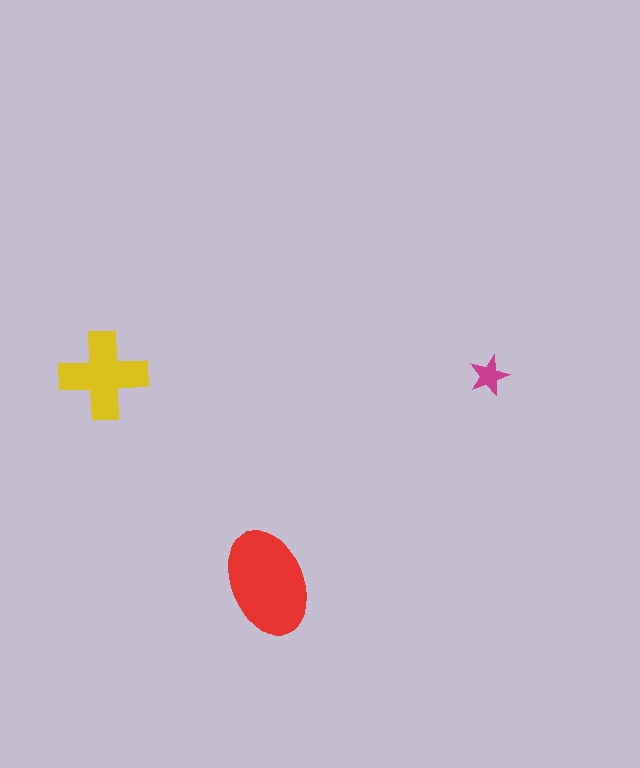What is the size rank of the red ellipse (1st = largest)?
1st.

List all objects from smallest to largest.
The magenta star, the yellow cross, the red ellipse.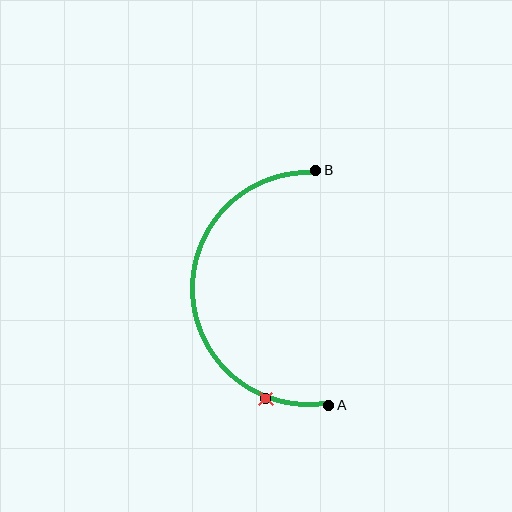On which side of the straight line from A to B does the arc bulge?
The arc bulges to the left of the straight line connecting A and B.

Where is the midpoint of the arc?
The arc midpoint is the point on the curve farthest from the straight line joining A and B. It sits to the left of that line.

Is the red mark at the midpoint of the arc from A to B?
No. The red mark lies on the arc but is closer to endpoint A. The arc midpoint would be at the point on the curve equidistant along the arc from both A and B.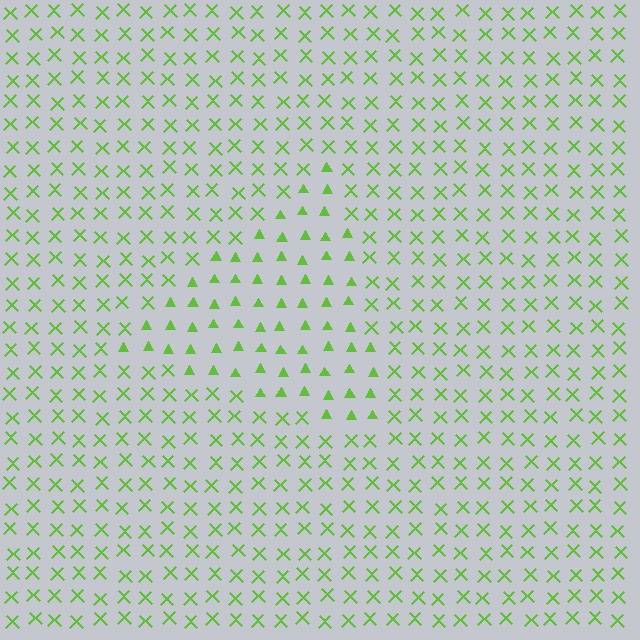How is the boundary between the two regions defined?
The boundary is defined by a change in element shape: triangles inside vs. X marks outside. All elements share the same color and spacing.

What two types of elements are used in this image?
The image uses triangles inside the triangle region and X marks outside it.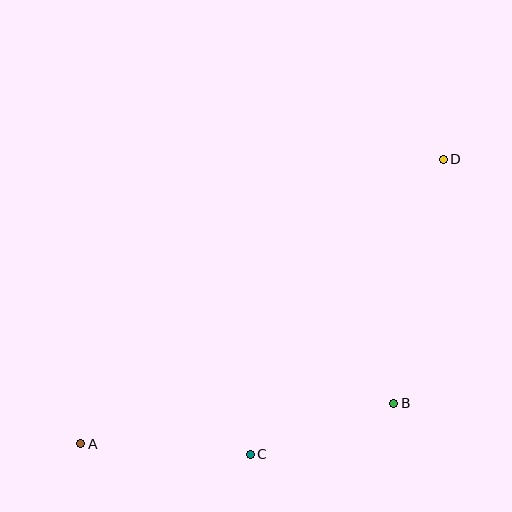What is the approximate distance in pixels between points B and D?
The distance between B and D is approximately 249 pixels.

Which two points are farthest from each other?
Points A and D are farthest from each other.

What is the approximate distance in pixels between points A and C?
The distance between A and C is approximately 170 pixels.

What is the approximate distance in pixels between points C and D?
The distance between C and D is approximately 353 pixels.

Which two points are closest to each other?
Points B and C are closest to each other.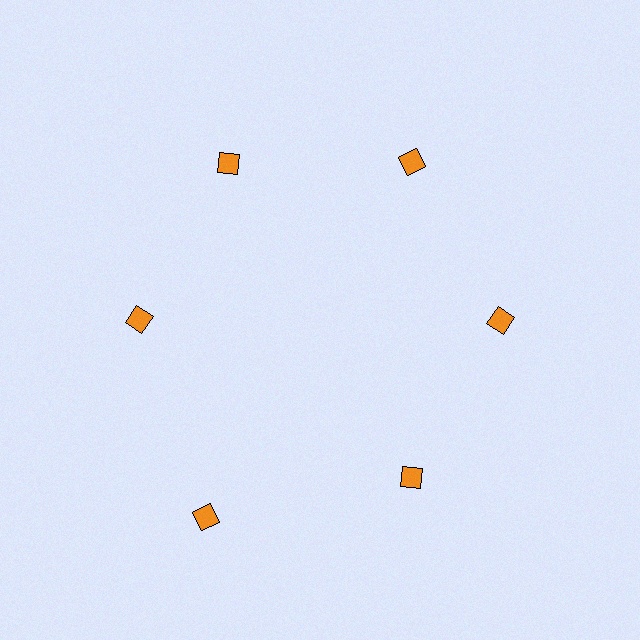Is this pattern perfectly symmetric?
No. The 6 orange diamonds are arranged in a ring, but one element near the 7 o'clock position is pushed outward from the center, breaking the 6-fold rotational symmetry.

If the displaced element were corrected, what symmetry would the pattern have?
It would have 6-fold rotational symmetry — the pattern would map onto itself every 60 degrees.